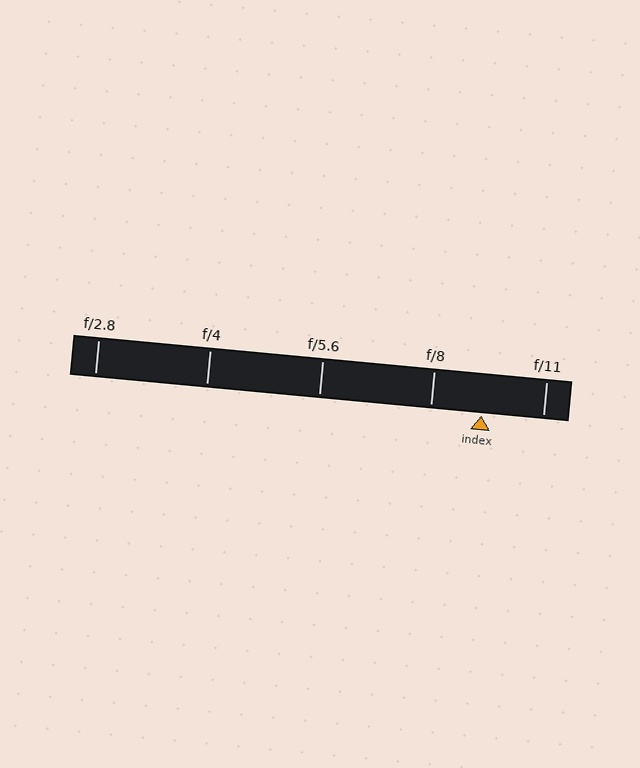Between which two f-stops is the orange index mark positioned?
The index mark is between f/8 and f/11.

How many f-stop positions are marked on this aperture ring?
There are 5 f-stop positions marked.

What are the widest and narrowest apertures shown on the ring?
The widest aperture shown is f/2.8 and the narrowest is f/11.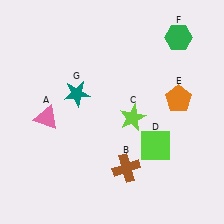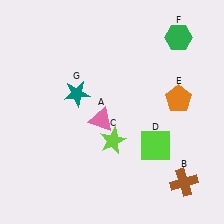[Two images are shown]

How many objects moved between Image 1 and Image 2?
3 objects moved between the two images.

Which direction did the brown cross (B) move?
The brown cross (B) moved right.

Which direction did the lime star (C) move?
The lime star (C) moved down.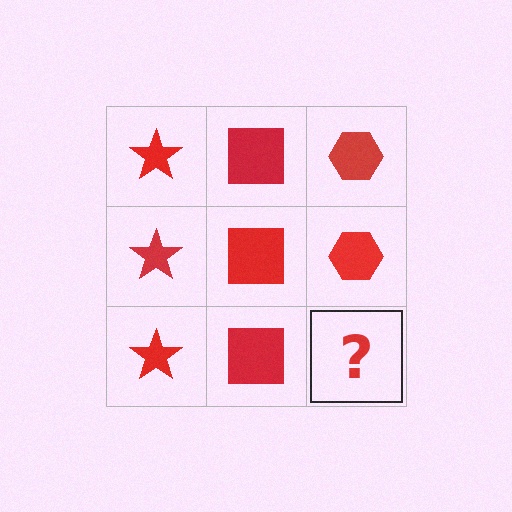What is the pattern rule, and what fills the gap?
The rule is that each column has a consistent shape. The gap should be filled with a red hexagon.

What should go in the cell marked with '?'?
The missing cell should contain a red hexagon.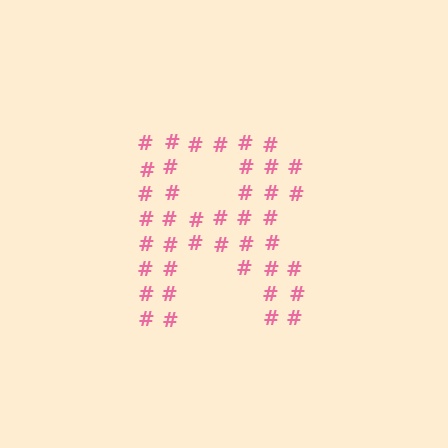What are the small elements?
The small elements are hash symbols.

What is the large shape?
The large shape is the letter R.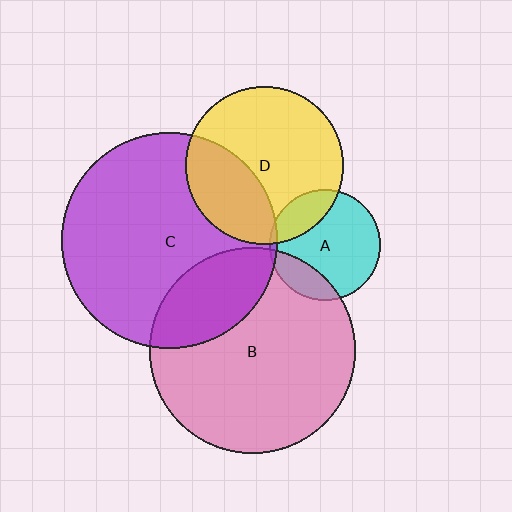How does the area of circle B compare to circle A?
Approximately 3.4 times.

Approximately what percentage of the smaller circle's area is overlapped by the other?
Approximately 20%.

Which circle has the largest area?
Circle C (purple).